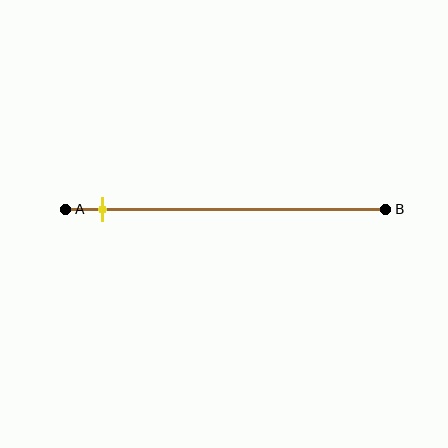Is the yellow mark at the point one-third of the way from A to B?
No, the mark is at about 10% from A, not at the 33% one-third point.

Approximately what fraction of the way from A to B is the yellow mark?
The yellow mark is approximately 10% of the way from A to B.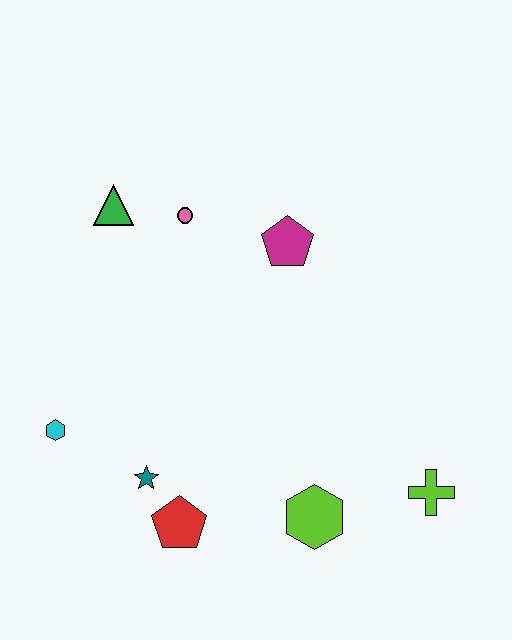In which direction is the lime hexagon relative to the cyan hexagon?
The lime hexagon is to the right of the cyan hexagon.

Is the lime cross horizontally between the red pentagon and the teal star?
No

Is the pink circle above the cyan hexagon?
Yes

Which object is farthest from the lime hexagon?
The green triangle is farthest from the lime hexagon.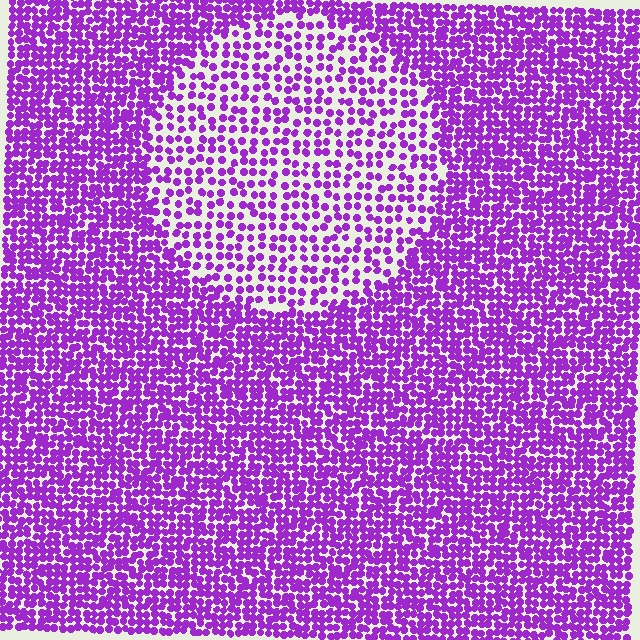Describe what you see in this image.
The image contains small purple elements arranged at two different densities. A circle-shaped region is visible where the elements are less densely packed than the surrounding area.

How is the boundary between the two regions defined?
The boundary is defined by a change in element density (approximately 1.9x ratio). All elements are the same color, size, and shape.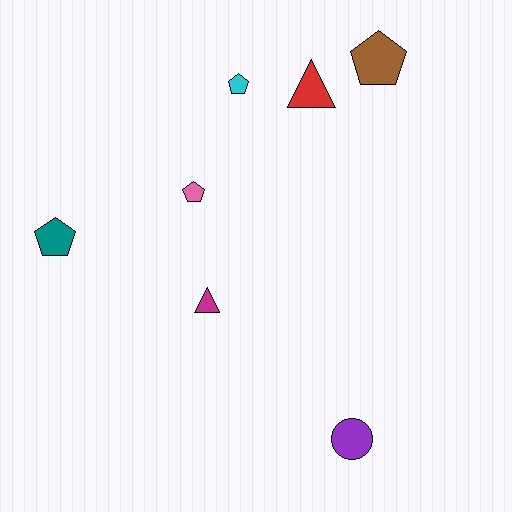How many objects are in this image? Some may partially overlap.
There are 7 objects.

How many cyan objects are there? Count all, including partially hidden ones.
There is 1 cyan object.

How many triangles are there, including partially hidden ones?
There are 2 triangles.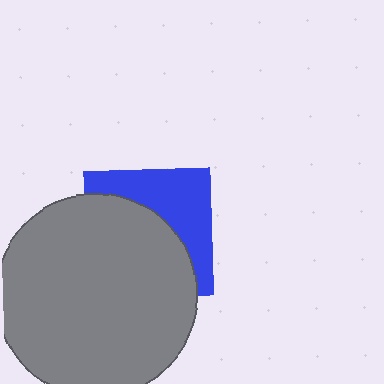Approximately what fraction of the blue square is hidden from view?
Roughly 58% of the blue square is hidden behind the gray circle.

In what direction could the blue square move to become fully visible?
The blue square could move toward the upper-right. That would shift it out from behind the gray circle entirely.